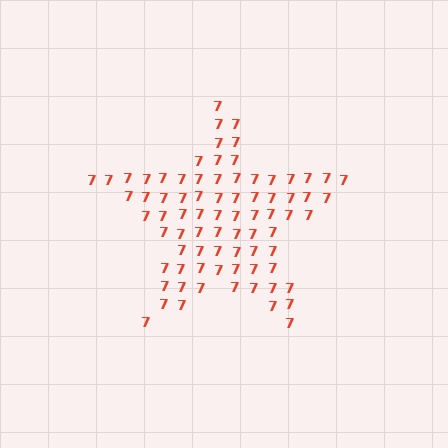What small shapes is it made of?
It is made of small digit 7's.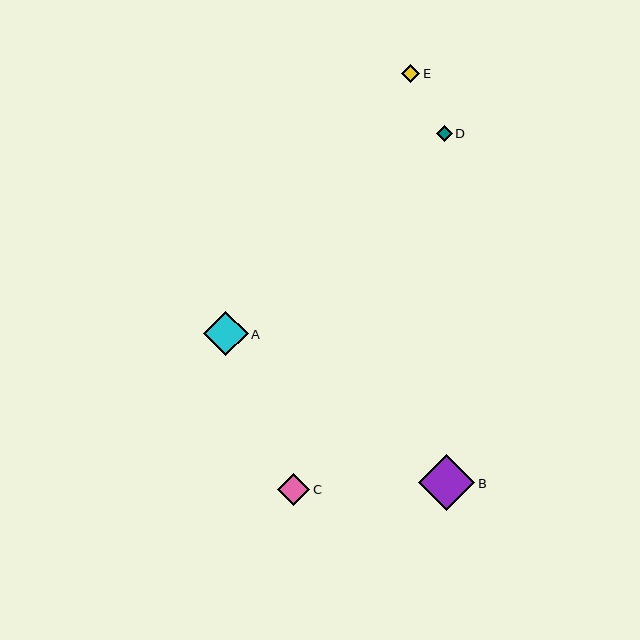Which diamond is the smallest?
Diamond D is the smallest with a size of approximately 16 pixels.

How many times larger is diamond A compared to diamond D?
Diamond A is approximately 2.8 times the size of diamond D.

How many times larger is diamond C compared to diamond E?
Diamond C is approximately 1.8 times the size of diamond E.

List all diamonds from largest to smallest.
From largest to smallest: B, A, C, E, D.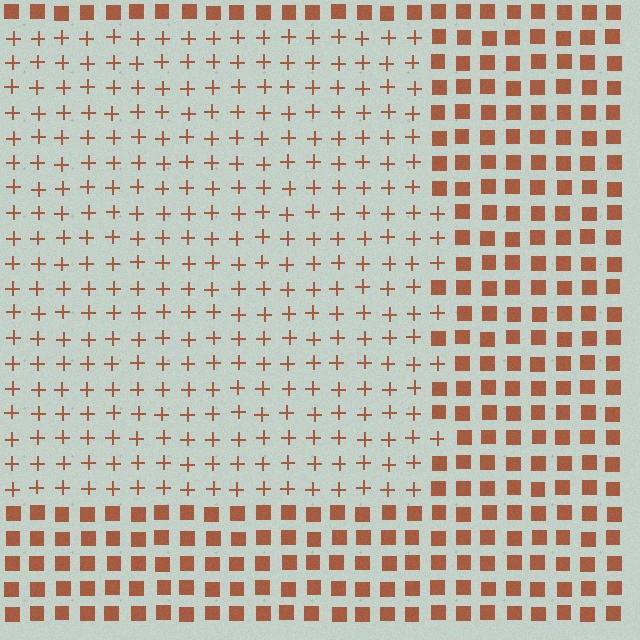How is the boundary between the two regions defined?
The boundary is defined by a change in element shape: plus signs inside vs. squares outside. All elements share the same color and spacing.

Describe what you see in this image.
The image is filled with small brown elements arranged in a uniform grid. A rectangle-shaped region contains plus signs, while the surrounding area contains squares. The boundary is defined purely by the change in element shape.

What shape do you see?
I see a rectangle.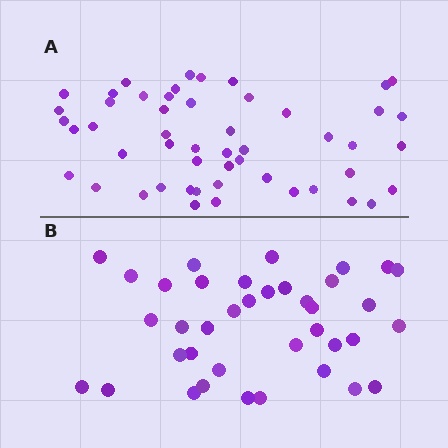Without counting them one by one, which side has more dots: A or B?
Region A (the top region) has more dots.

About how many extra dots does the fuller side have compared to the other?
Region A has approximately 15 more dots than region B.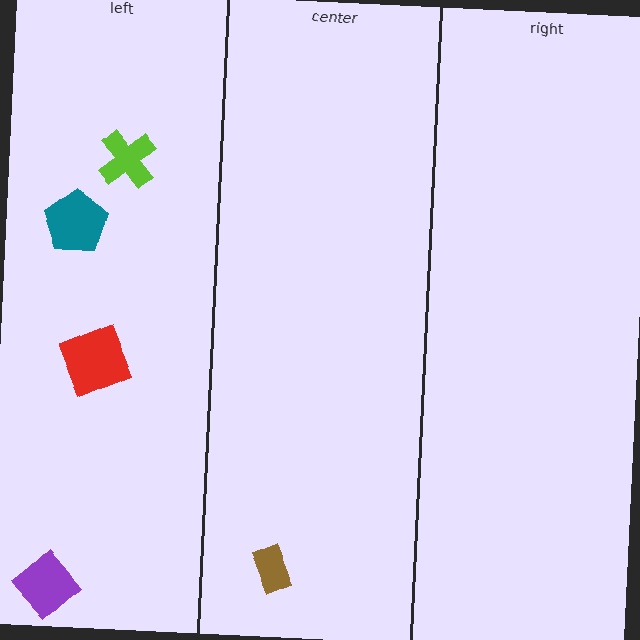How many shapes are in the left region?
4.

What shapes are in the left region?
The lime cross, the red square, the purple diamond, the teal pentagon.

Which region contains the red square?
The left region.